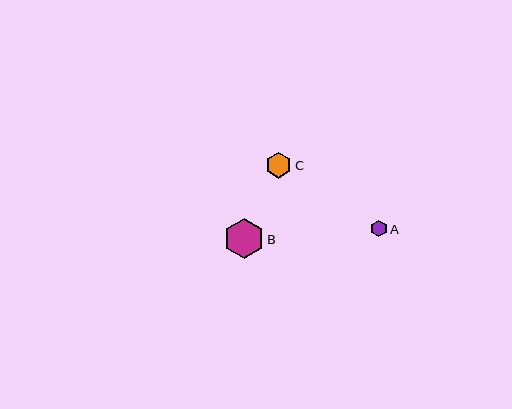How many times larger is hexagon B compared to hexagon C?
Hexagon B is approximately 1.6 times the size of hexagon C.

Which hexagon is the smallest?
Hexagon A is the smallest with a size of approximately 17 pixels.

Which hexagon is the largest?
Hexagon B is the largest with a size of approximately 40 pixels.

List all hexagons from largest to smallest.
From largest to smallest: B, C, A.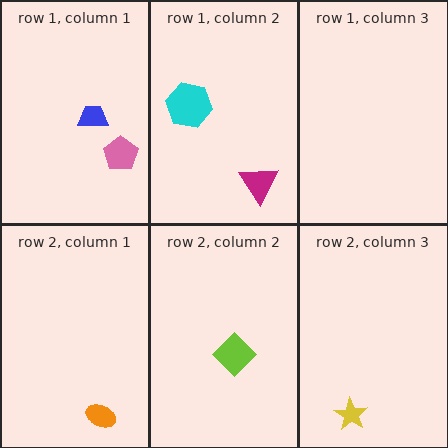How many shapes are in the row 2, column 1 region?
1.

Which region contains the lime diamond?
The row 2, column 2 region.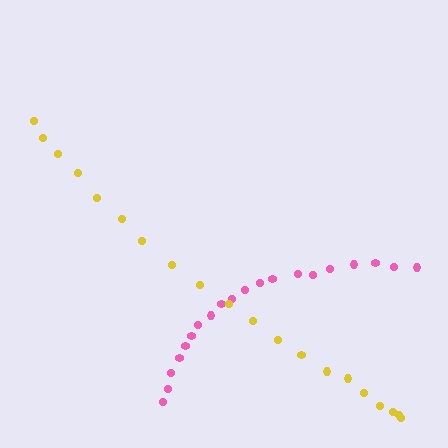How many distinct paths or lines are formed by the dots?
There are 2 distinct paths.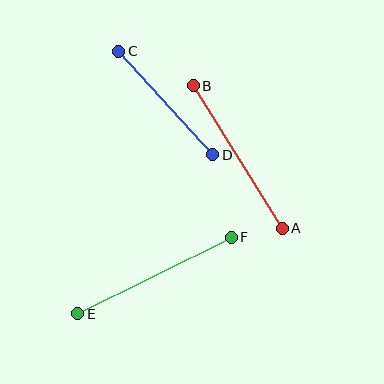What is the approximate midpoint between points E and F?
The midpoint is at approximately (154, 275) pixels.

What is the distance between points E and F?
The distance is approximately 171 pixels.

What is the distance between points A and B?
The distance is approximately 168 pixels.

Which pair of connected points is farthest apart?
Points E and F are farthest apart.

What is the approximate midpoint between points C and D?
The midpoint is at approximately (166, 103) pixels.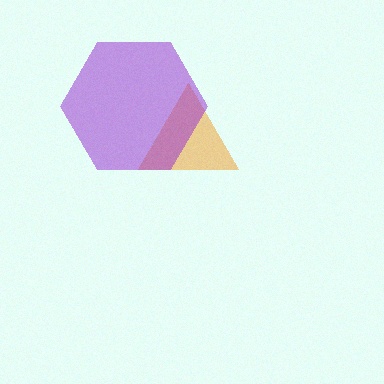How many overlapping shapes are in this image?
There are 2 overlapping shapes in the image.